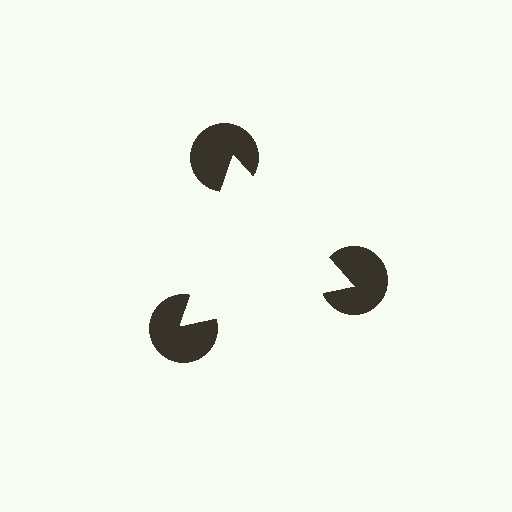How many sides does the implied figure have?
3 sides.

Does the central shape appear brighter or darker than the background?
It typically appears slightly brighter than the background, even though no actual brightness change is drawn.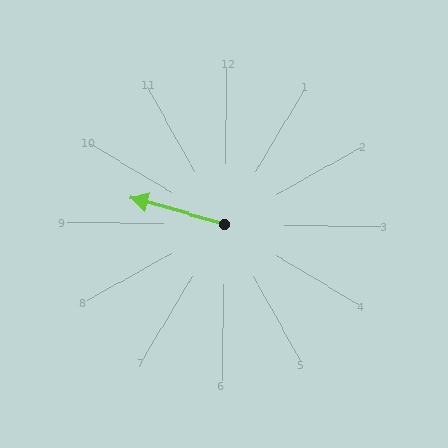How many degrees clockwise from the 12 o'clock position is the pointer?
Approximately 285 degrees.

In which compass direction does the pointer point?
West.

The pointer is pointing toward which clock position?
Roughly 10 o'clock.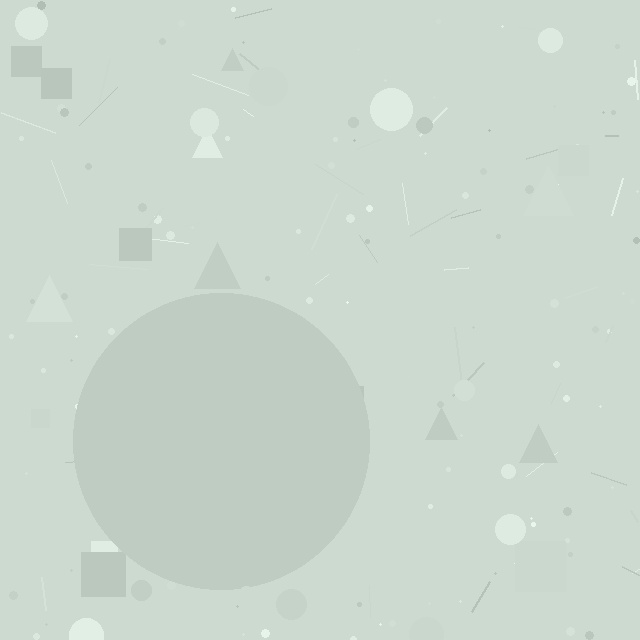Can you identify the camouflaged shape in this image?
The camouflaged shape is a circle.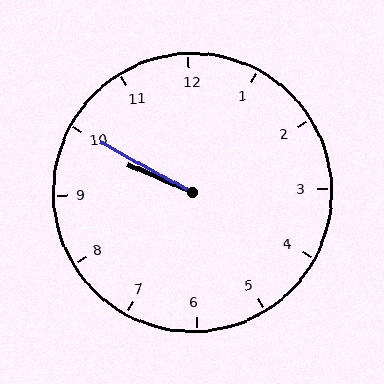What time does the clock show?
9:50.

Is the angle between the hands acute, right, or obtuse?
It is acute.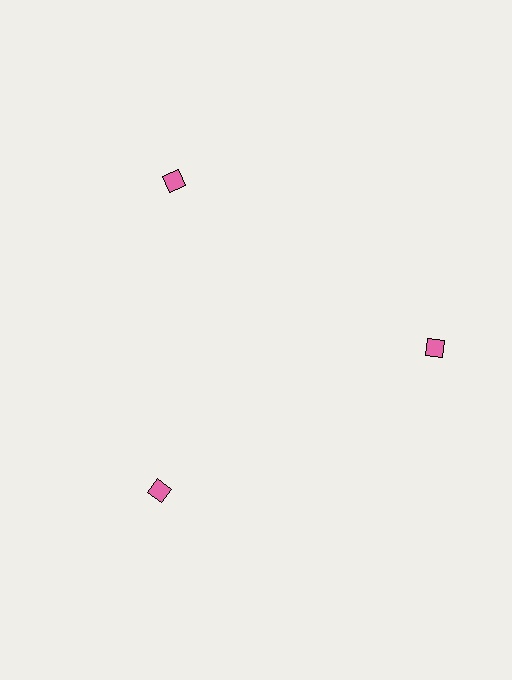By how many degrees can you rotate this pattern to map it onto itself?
The pattern maps onto itself every 120 degrees of rotation.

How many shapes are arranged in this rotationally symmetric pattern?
There are 3 shapes, arranged in 3 groups of 1.